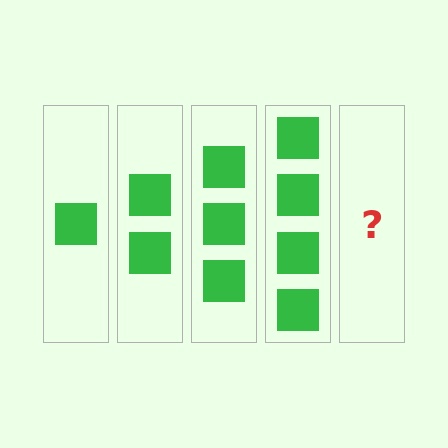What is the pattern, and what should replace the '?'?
The pattern is that each step adds one more square. The '?' should be 5 squares.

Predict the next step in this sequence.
The next step is 5 squares.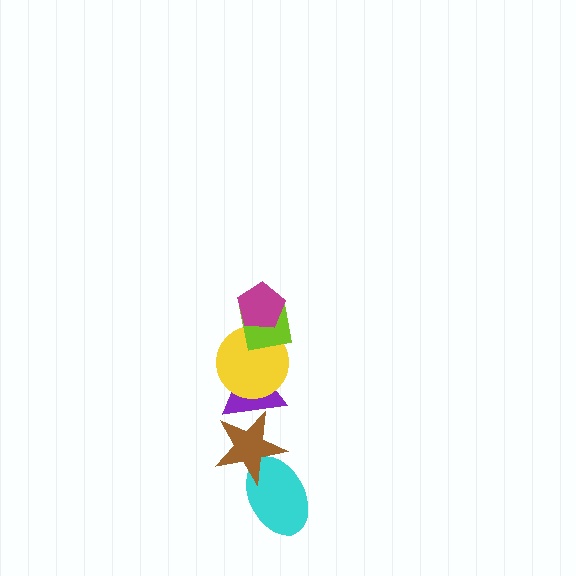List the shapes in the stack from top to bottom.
From top to bottom: the magenta pentagon, the lime square, the yellow circle, the purple triangle, the brown star, the cyan ellipse.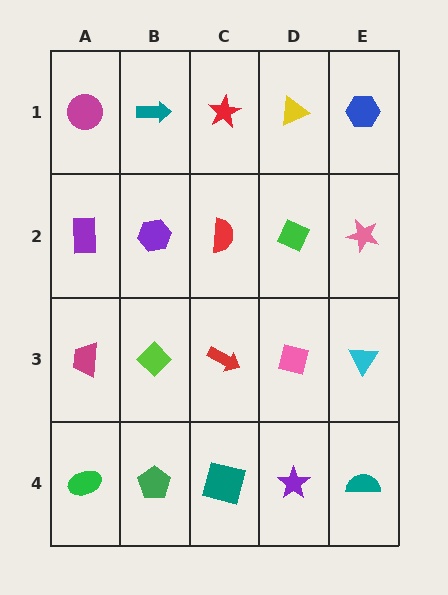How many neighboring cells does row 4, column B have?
3.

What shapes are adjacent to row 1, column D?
A green diamond (row 2, column D), a red star (row 1, column C), a blue hexagon (row 1, column E).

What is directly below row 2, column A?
A magenta trapezoid.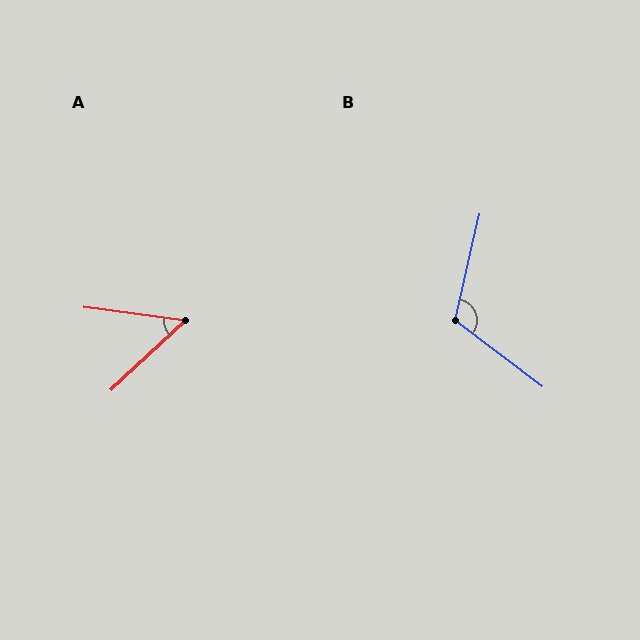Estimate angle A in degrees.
Approximately 51 degrees.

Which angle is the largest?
B, at approximately 114 degrees.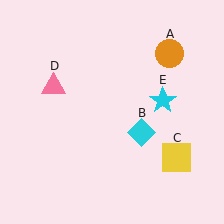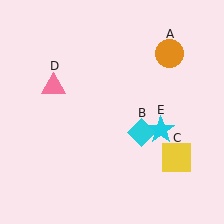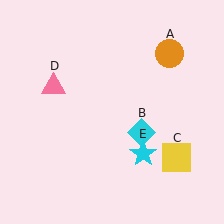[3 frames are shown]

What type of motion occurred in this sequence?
The cyan star (object E) rotated clockwise around the center of the scene.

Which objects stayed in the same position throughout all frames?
Orange circle (object A) and cyan diamond (object B) and yellow square (object C) and pink triangle (object D) remained stationary.